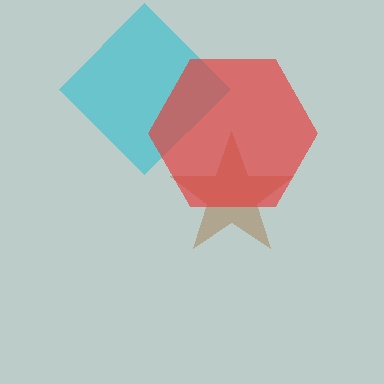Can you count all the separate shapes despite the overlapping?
Yes, there are 3 separate shapes.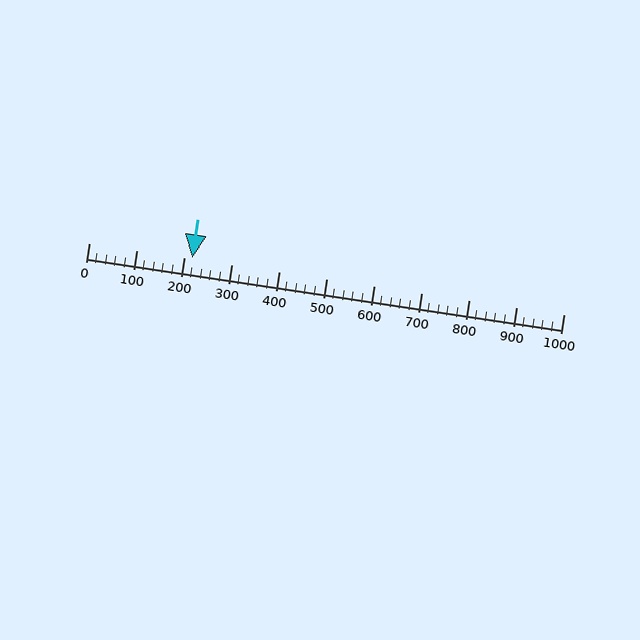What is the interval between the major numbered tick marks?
The major tick marks are spaced 100 units apart.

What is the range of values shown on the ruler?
The ruler shows values from 0 to 1000.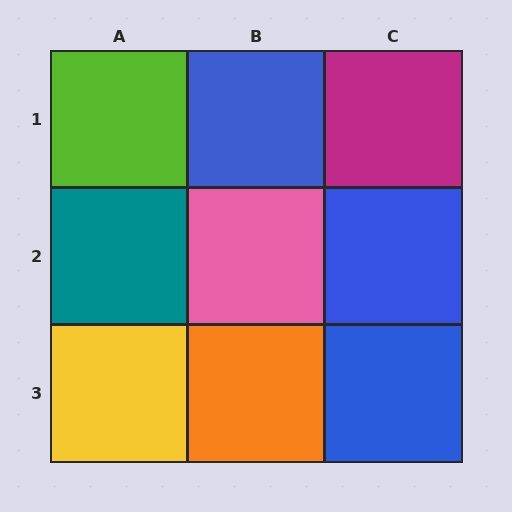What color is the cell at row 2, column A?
Teal.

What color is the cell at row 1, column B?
Blue.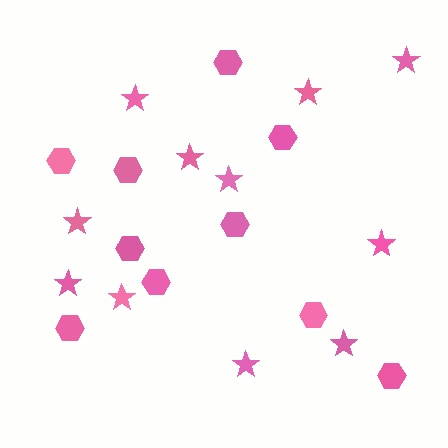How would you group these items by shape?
There are 2 groups: one group of hexagons (10) and one group of stars (11).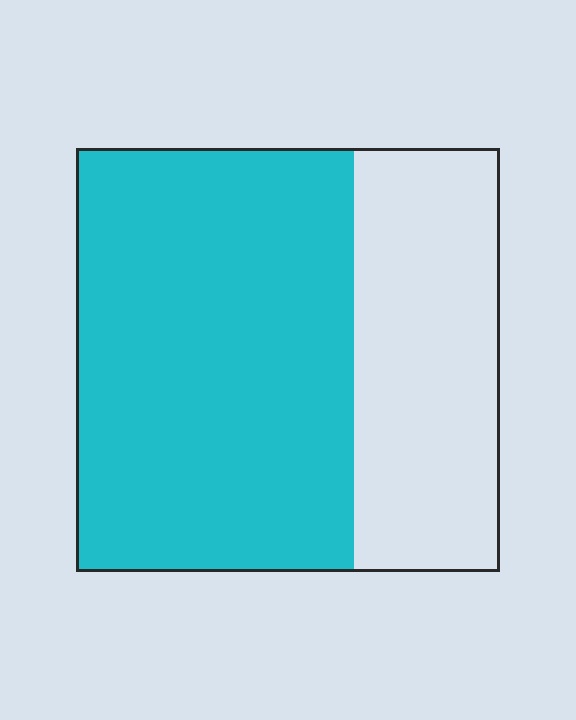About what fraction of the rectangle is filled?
About two thirds (2/3).